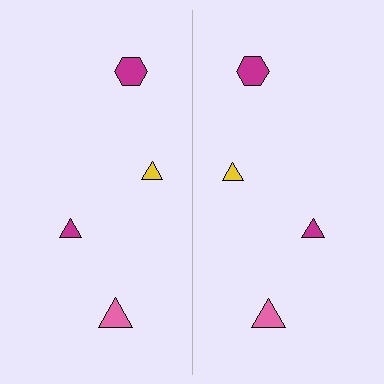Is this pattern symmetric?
Yes, this pattern has bilateral (reflection) symmetry.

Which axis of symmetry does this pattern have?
The pattern has a vertical axis of symmetry running through the center of the image.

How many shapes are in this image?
There are 8 shapes in this image.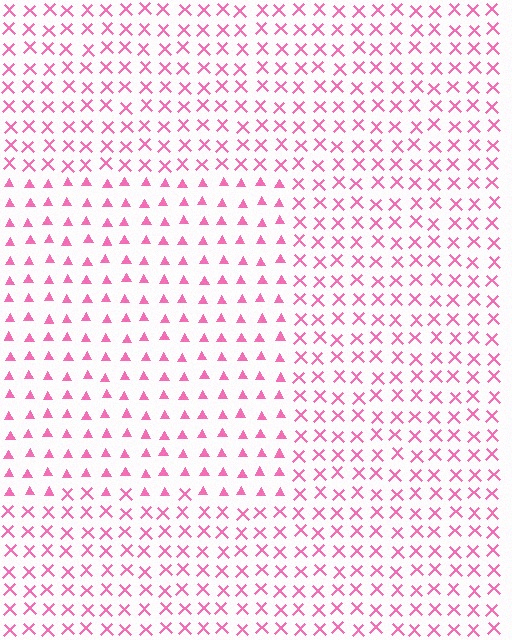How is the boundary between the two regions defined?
The boundary is defined by a change in element shape: triangles inside vs. X marks outside. All elements share the same color and spacing.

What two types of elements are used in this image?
The image uses triangles inside the rectangle region and X marks outside it.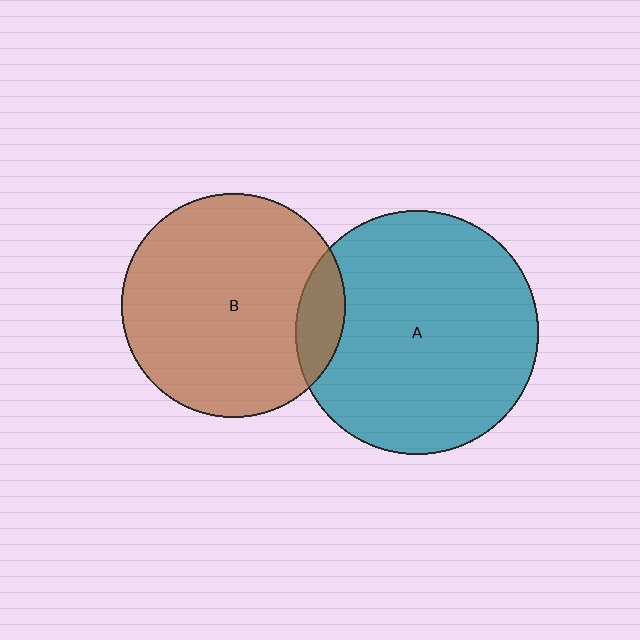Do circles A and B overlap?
Yes.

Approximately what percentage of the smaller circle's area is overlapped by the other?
Approximately 10%.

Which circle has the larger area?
Circle A (teal).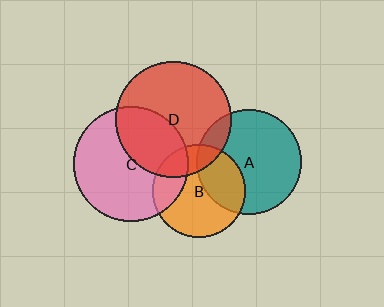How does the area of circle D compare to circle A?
Approximately 1.2 times.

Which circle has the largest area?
Circle D (red).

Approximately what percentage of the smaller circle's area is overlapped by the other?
Approximately 35%.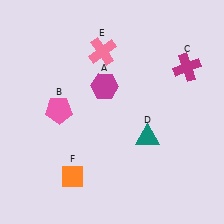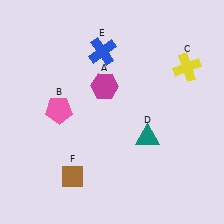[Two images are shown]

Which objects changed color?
C changed from magenta to yellow. E changed from pink to blue. F changed from orange to brown.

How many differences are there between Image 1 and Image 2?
There are 3 differences between the two images.